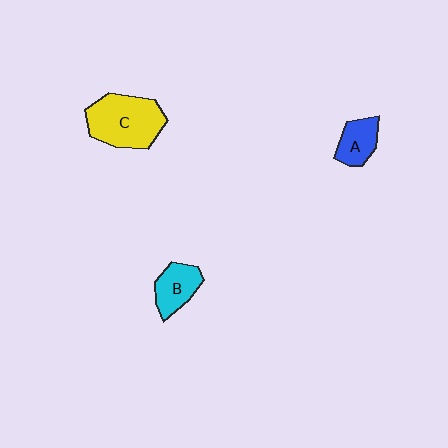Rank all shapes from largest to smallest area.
From largest to smallest: C (yellow), B (cyan), A (blue).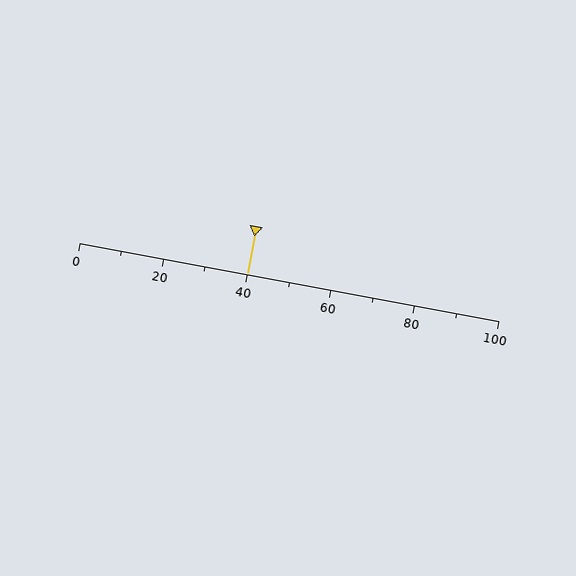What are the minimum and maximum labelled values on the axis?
The axis runs from 0 to 100.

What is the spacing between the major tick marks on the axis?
The major ticks are spaced 20 apart.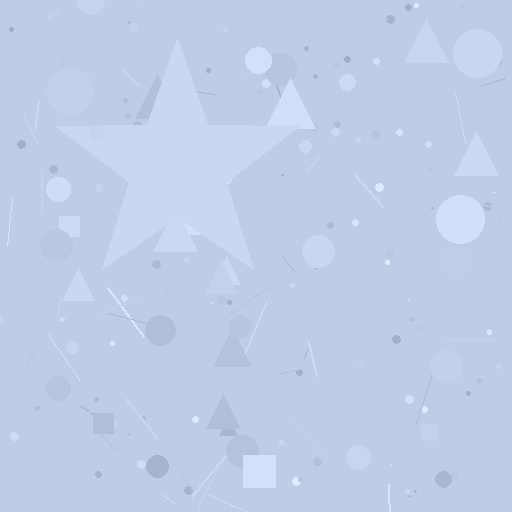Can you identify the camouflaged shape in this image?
The camouflaged shape is a star.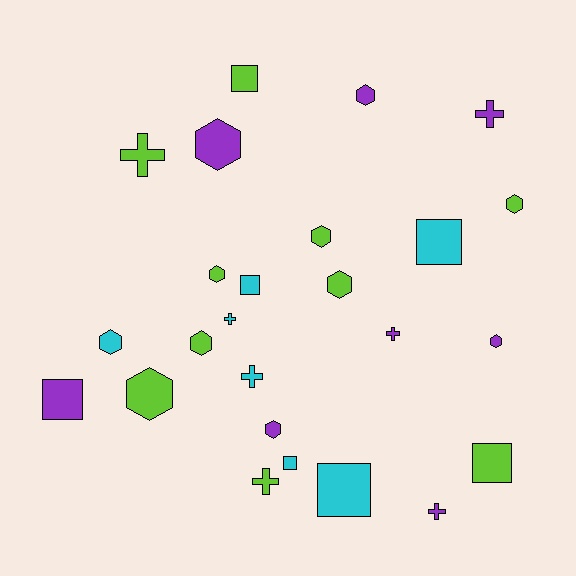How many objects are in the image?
There are 25 objects.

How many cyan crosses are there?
There are 2 cyan crosses.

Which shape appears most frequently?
Hexagon, with 11 objects.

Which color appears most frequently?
Lime, with 10 objects.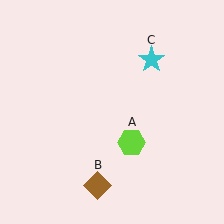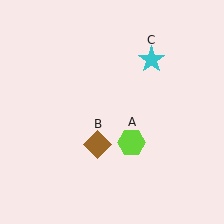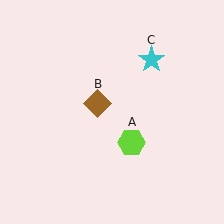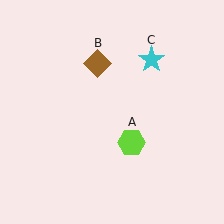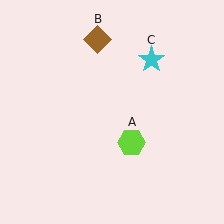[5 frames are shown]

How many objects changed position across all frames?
1 object changed position: brown diamond (object B).